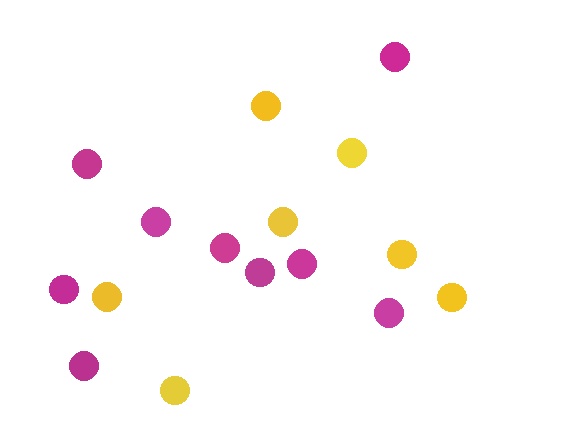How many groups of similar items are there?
There are 2 groups: one group of magenta circles (9) and one group of yellow circles (7).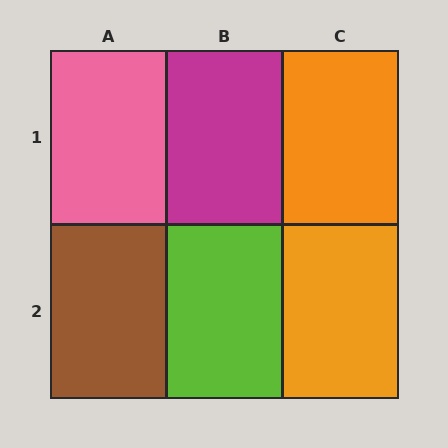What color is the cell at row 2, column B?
Lime.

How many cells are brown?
1 cell is brown.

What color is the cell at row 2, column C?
Orange.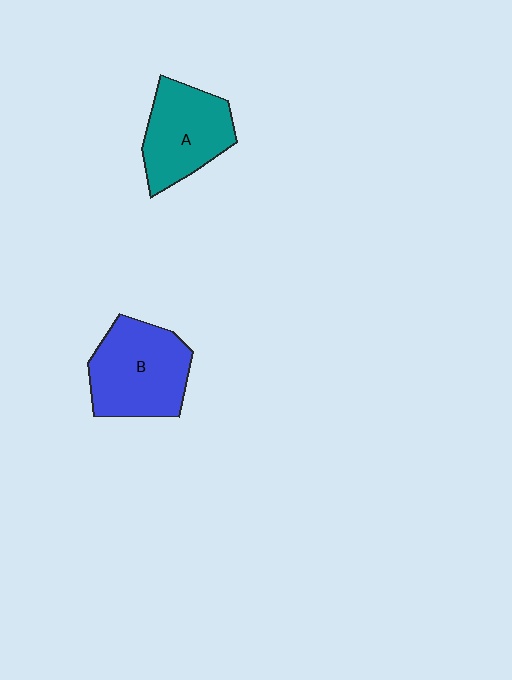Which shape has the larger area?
Shape B (blue).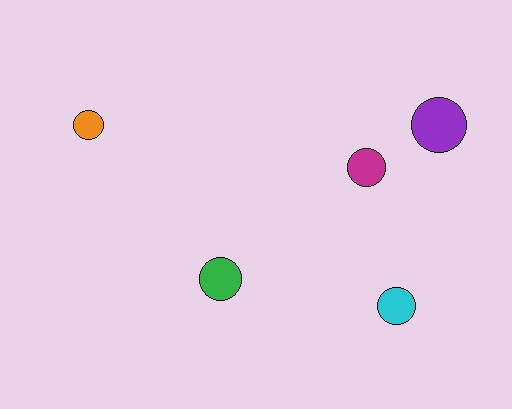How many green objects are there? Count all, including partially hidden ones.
There is 1 green object.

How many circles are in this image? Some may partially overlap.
There are 5 circles.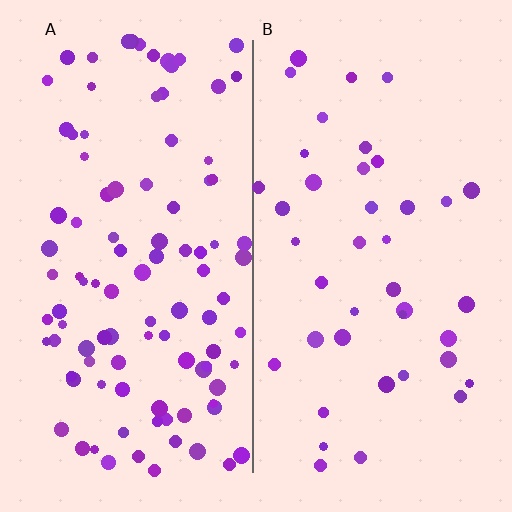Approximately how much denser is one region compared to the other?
Approximately 2.5× — region A over region B.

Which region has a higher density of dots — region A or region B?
A (the left).